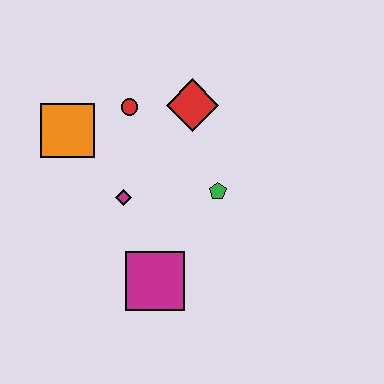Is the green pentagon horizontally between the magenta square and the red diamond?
No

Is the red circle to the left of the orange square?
No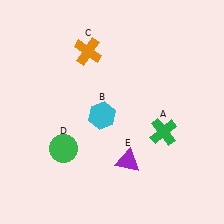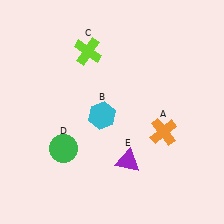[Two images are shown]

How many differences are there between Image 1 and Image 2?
There are 2 differences between the two images.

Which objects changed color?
A changed from green to orange. C changed from orange to lime.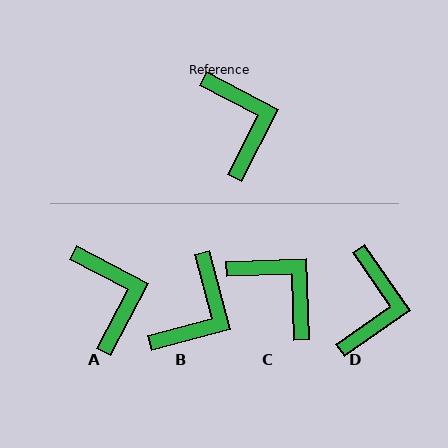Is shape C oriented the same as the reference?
No, it is off by about 29 degrees.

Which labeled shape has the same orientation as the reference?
A.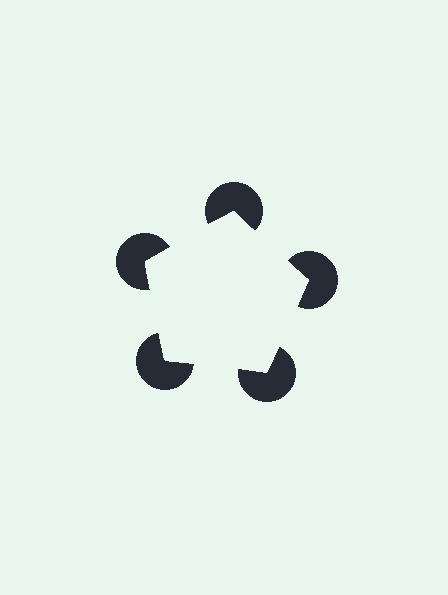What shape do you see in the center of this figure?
An illusory pentagon — its edges are inferred from the aligned wedge cuts in the pac-man discs, not physically drawn.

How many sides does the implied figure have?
5 sides.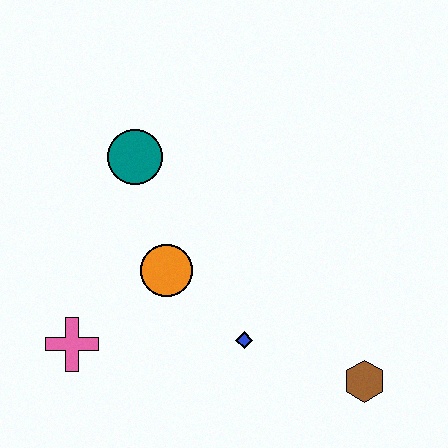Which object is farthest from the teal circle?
The brown hexagon is farthest from the teal circle.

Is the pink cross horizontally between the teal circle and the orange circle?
No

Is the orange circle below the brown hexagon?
No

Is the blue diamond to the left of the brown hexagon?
Yes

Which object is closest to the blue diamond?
The orange circle is closest to the blue diamond.